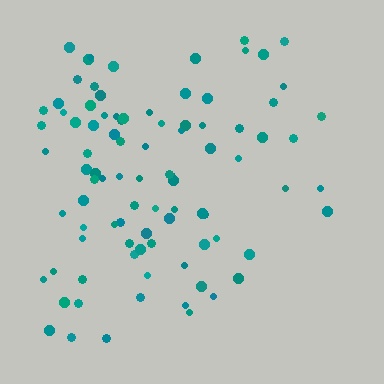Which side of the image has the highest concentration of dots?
The left.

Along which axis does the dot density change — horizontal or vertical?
Horizontal.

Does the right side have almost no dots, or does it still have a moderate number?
Still a moderate number, just noticeably fewer than the left.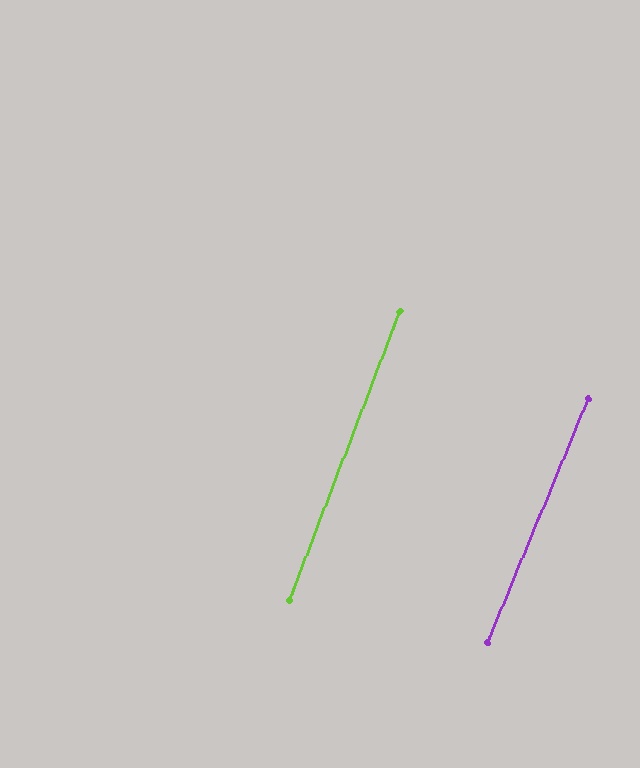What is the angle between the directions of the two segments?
Approximately 2 degrees.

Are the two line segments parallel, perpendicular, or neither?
Parallel — their directions differ by only 1.7°.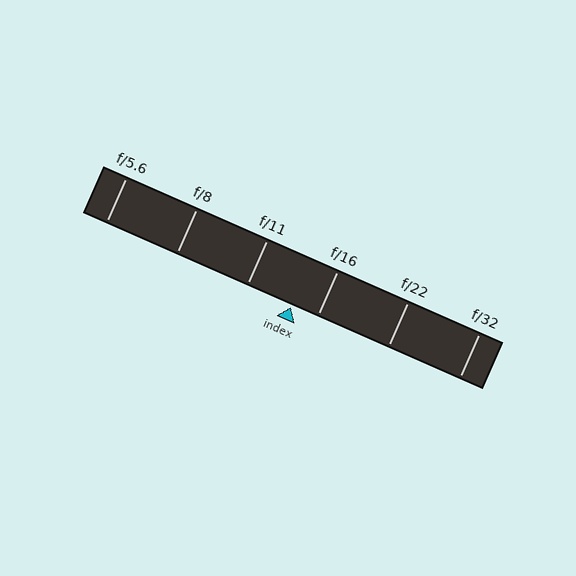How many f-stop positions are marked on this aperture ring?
There are 6 f-stop positions marked.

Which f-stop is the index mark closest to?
The index mark is closest to f/16.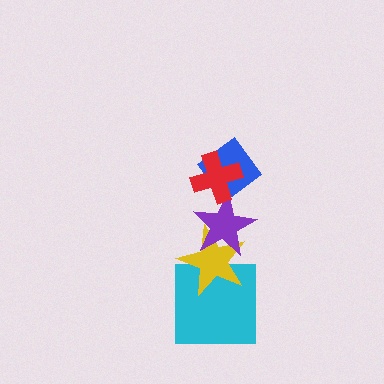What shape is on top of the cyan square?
The yellow star is on top of the cyan square.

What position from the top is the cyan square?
The cyan square is 5th from the top.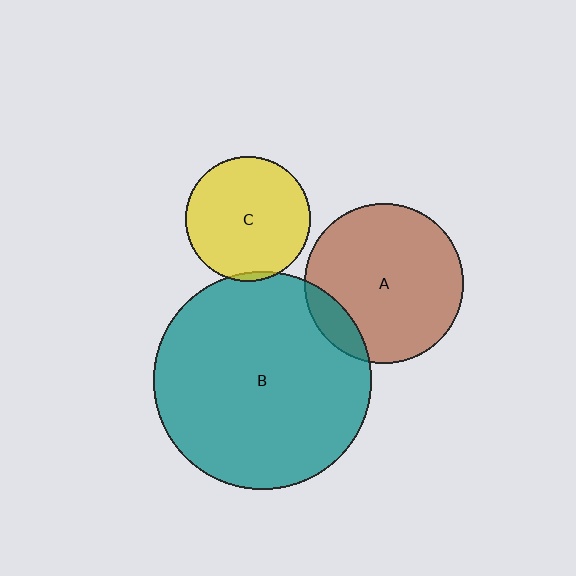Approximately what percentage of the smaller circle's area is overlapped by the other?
Approximately 5%.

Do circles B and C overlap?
Yes.